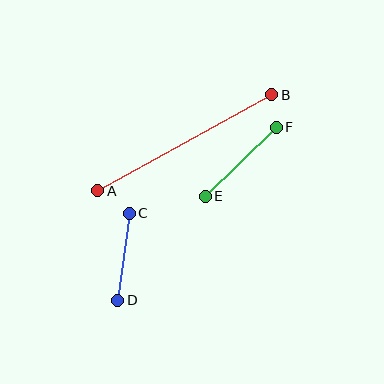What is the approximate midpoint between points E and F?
The midpoint is at approximately (241, 162) pixels.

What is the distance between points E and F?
The distance is approximately 99 pixels.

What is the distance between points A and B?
The distance is approximately 199 pixels.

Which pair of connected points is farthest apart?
Points A and B are farthest apart.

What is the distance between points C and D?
The distance is approximately 88 pixels.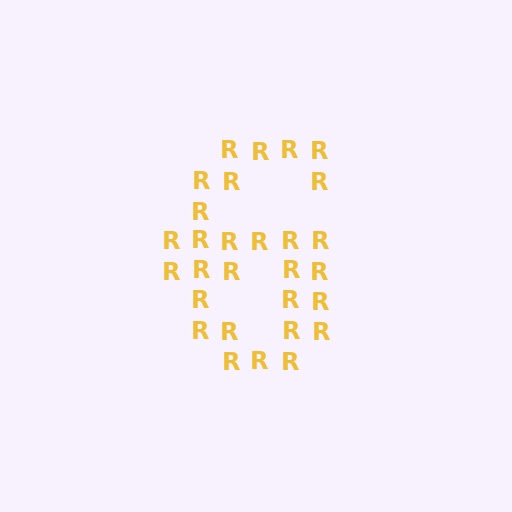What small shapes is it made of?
It is made of small letter R's.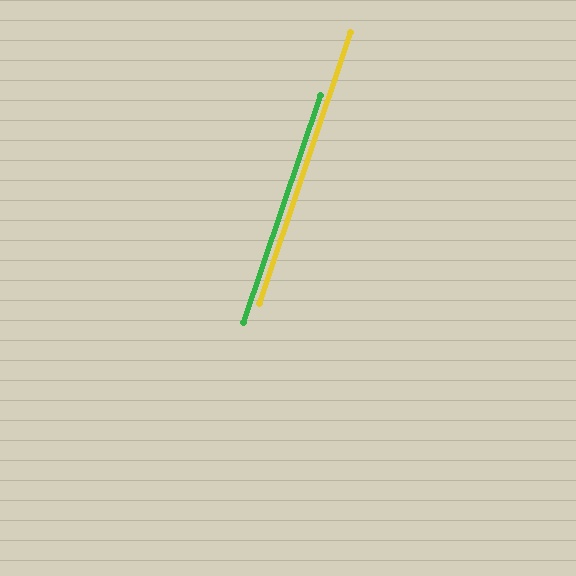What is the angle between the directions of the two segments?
Approximately 0 degrees.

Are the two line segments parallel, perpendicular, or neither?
Parallel — their directions differ by only 0.2°.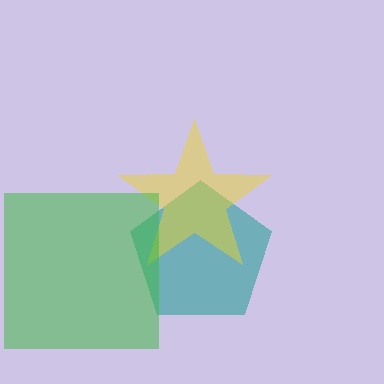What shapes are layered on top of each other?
The layered shapes are: a teal pentagon, a yellow star, a green square.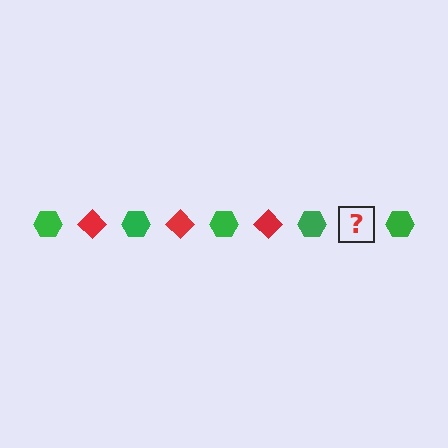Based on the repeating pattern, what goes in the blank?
The blank should be a red diamond.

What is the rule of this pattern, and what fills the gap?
The rule is that the pattern alternates between green hexagon and red diamond. The gap should be filled with a red diamond.